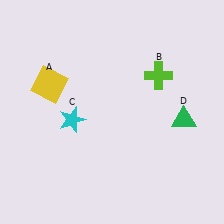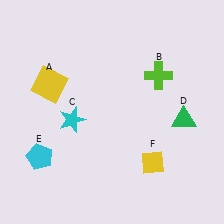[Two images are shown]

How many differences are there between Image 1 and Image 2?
There are 2 differences between the two images.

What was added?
A cyan pentagon (E), a yellow diamond (F) were added in Image 2.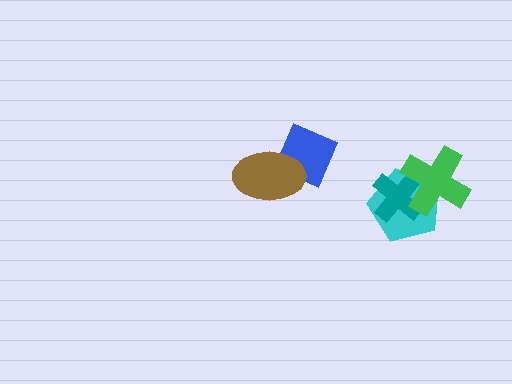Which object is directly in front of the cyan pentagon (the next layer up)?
The teal cross is directly in front of the cyan pentagon.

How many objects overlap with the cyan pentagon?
2 objects overlap with the cyan pentagon.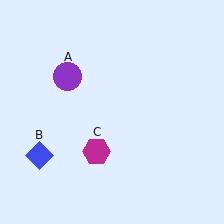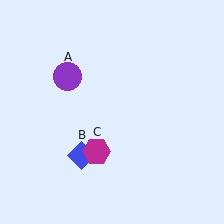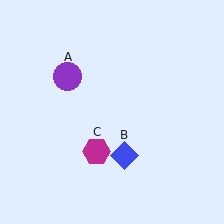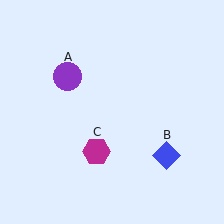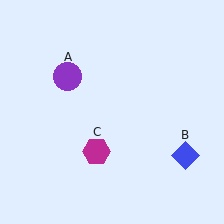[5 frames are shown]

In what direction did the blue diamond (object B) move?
The blue diamond (object B) moved right.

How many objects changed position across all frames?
1 object changed position: blue diamond (object B).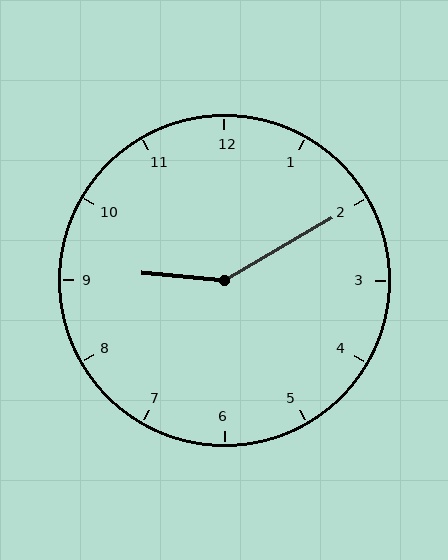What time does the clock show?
9:10.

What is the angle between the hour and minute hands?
Approximately 145 degrees.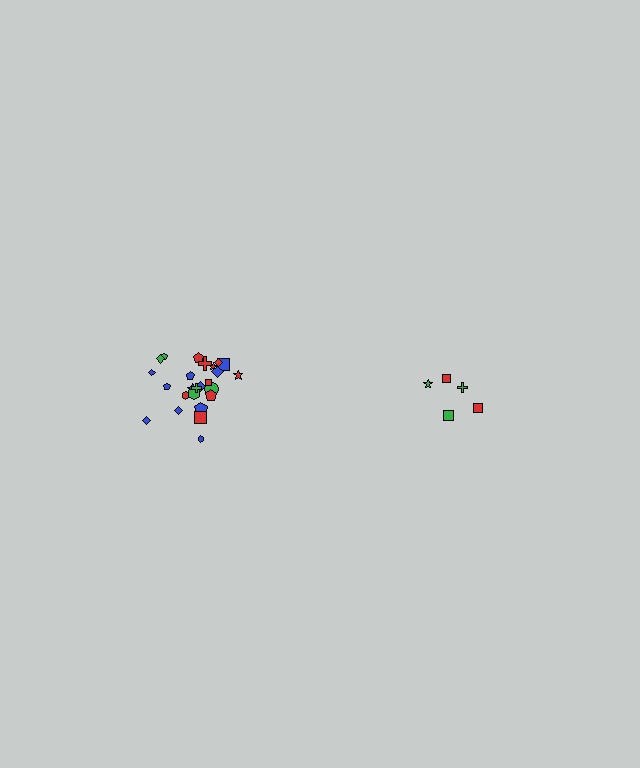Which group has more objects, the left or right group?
The left group.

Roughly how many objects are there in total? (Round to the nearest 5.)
Roughly 30 objects in total.